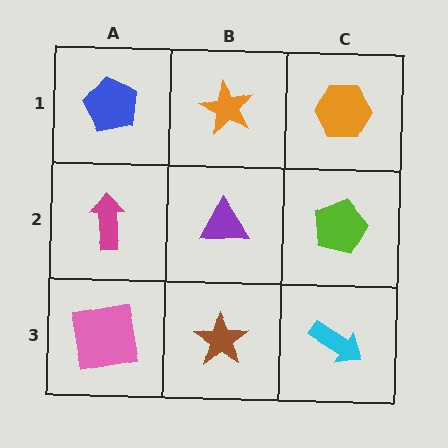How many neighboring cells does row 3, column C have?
2.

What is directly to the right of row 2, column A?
A purple triangle.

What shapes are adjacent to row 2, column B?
An orange star (row 1, column B), a brown star (row 3, column B), a magenta arrow (row 2, column A), a lime pentagon (row 2, column C).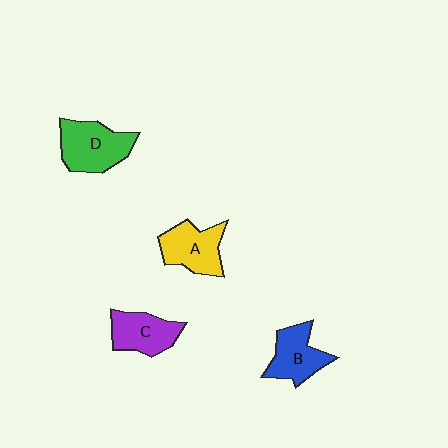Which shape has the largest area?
Shape D (green).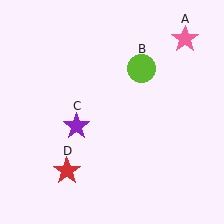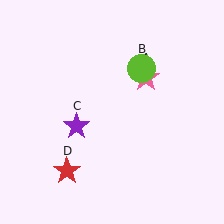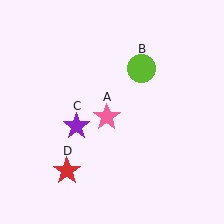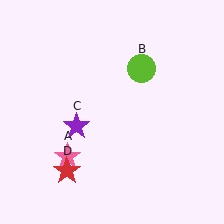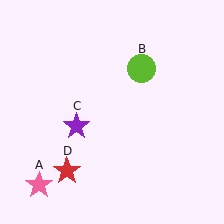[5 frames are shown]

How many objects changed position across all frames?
1 object changed position: pink star (object A).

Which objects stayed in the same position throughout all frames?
Lime circle (object B) and purple star (object C) and red star (object D) remained stationary.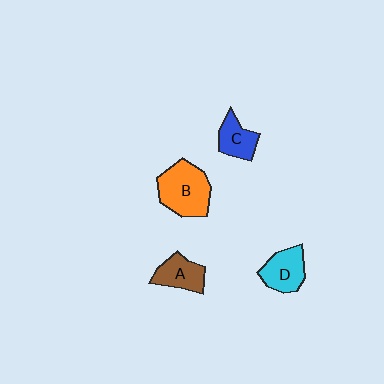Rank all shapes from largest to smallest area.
From largest to smallest: B (orange), D (cyan), A (brown), C (blue).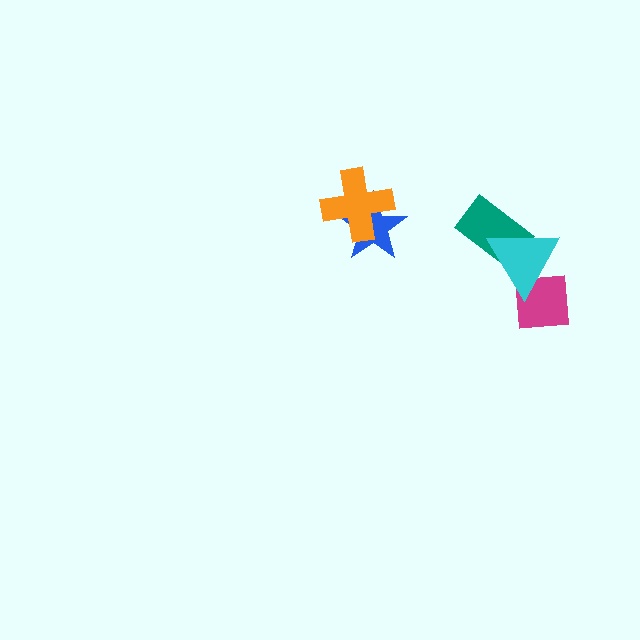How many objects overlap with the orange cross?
1 object overlaps with the orange cross.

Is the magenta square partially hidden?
Yes, it is partially covered by another shape.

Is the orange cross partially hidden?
No, no other shape covers it.